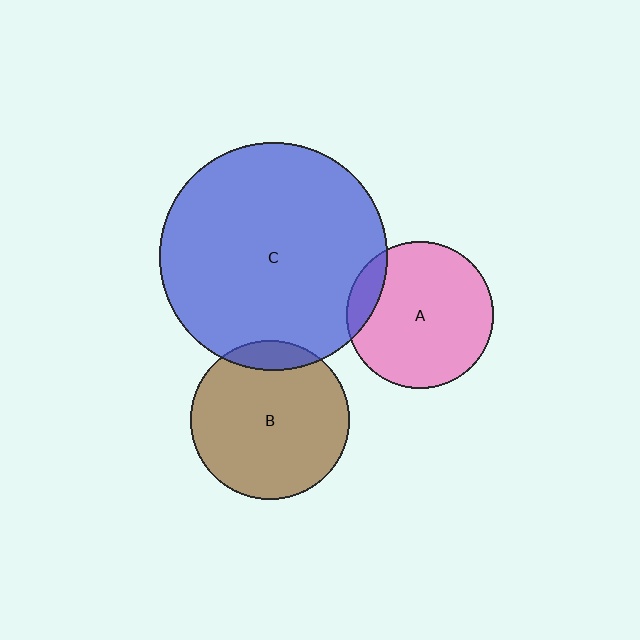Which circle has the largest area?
Circle C (blue).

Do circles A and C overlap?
Yes.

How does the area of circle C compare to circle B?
Approximately 2.1 times.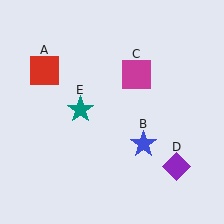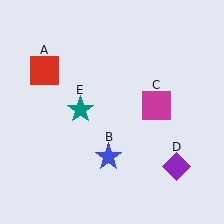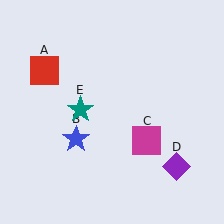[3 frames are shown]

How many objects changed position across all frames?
2 objects changed position: blue star (object B), magenta square (object C).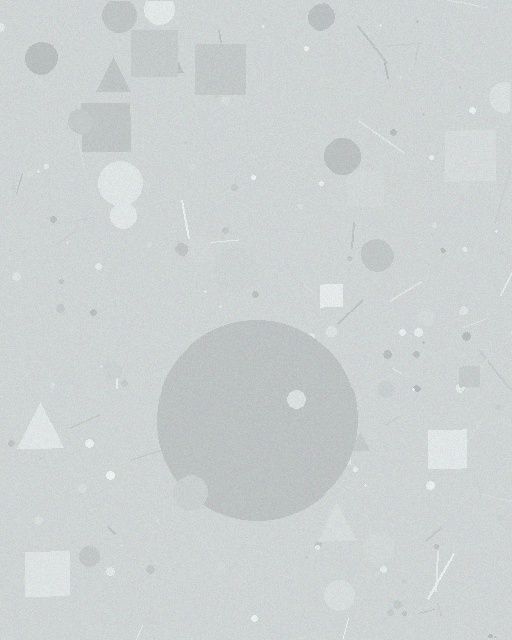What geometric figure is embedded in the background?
A circle is embedded in the background.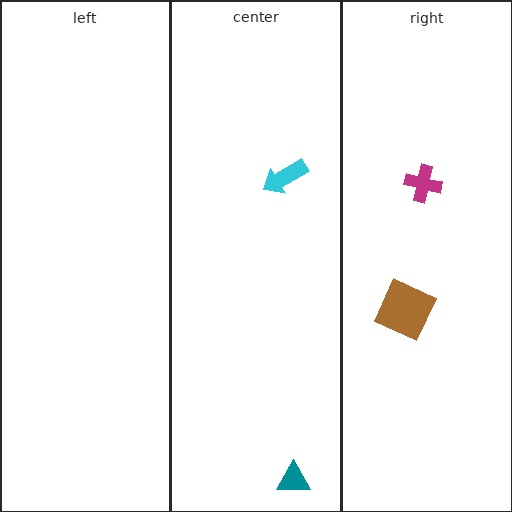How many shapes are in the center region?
2.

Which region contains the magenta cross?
The right region.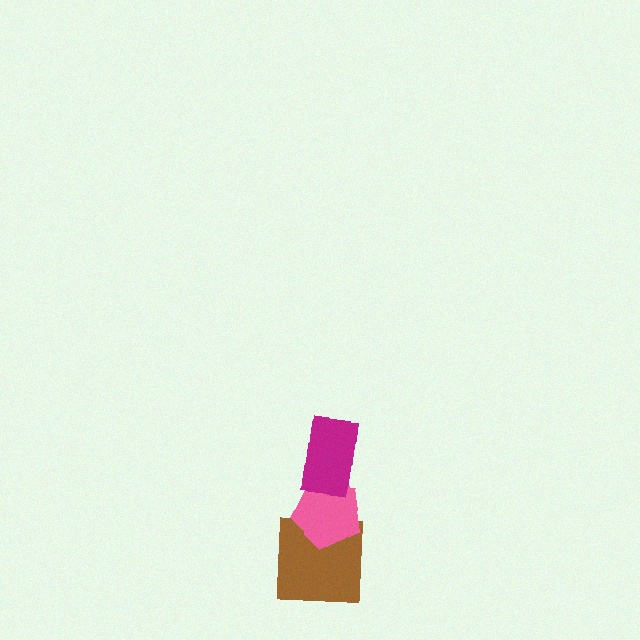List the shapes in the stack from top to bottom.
From top to bottom: the magenta rectangle, the pink pentagon, the brown square.